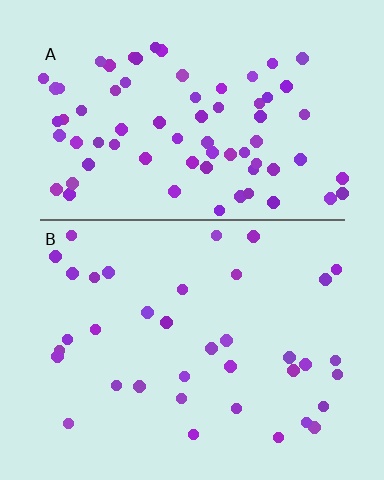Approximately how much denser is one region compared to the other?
Approximately 2.0× — region A over region B.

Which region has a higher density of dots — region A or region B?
A (the top).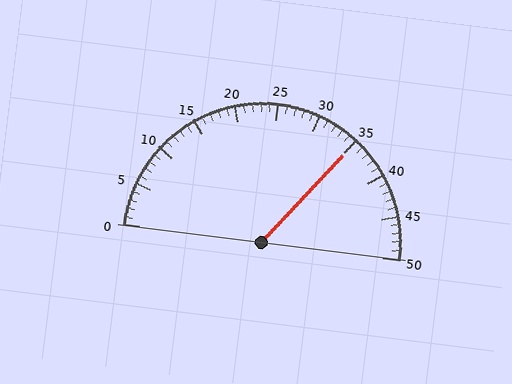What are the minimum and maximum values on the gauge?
The gauge ranges from 0 to 50.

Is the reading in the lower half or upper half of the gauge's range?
The reading is in the upper half of the range (0 to 50).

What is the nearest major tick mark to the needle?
The nearest major tick mark is 35.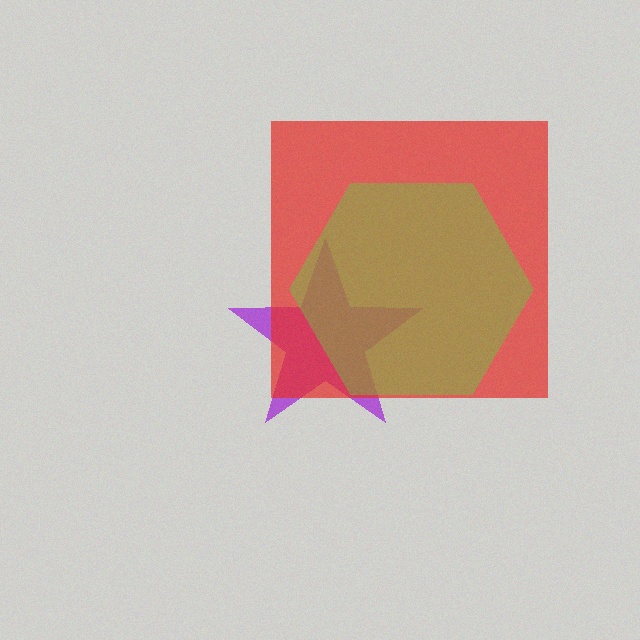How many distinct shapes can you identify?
There are 3 distinct shapes: a purple star, a red square, a lime hexagon.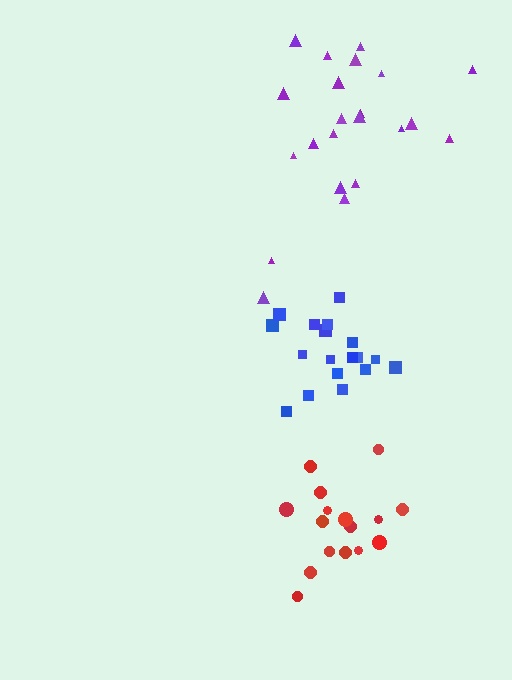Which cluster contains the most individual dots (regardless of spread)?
Purple (22).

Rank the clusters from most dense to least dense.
blue, red, purple.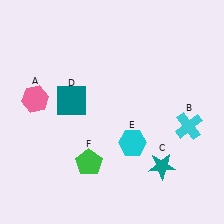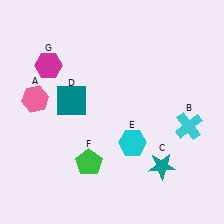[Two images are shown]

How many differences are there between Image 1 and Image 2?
There is 1 difference between the two images.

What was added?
A magenta hexagon (G) was added in Image 2.